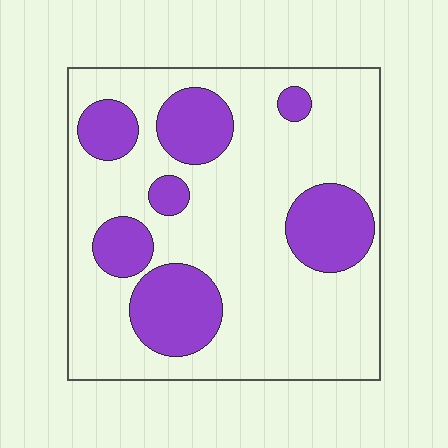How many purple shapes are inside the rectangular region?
7.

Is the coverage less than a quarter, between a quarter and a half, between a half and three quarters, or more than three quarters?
Between a quarter and a half.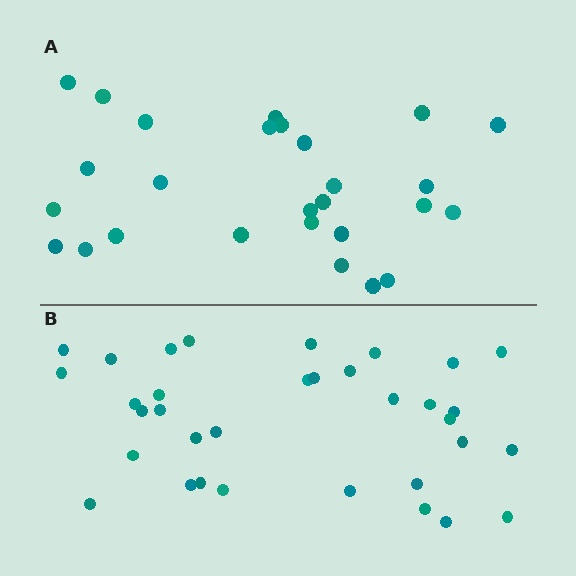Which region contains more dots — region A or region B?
Region B (the bottom region) has more dots.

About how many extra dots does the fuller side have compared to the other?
Region B has roughly 8 or so more dots than region A.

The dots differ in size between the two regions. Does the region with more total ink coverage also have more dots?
No. Region A has more total ink coverage because its dots are larger, but region B actually contains more individual dots. Total area can be misleading — the number of items is what matters here.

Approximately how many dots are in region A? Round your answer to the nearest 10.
About 30 dots. (The exact count is 27, which rounds to 30.)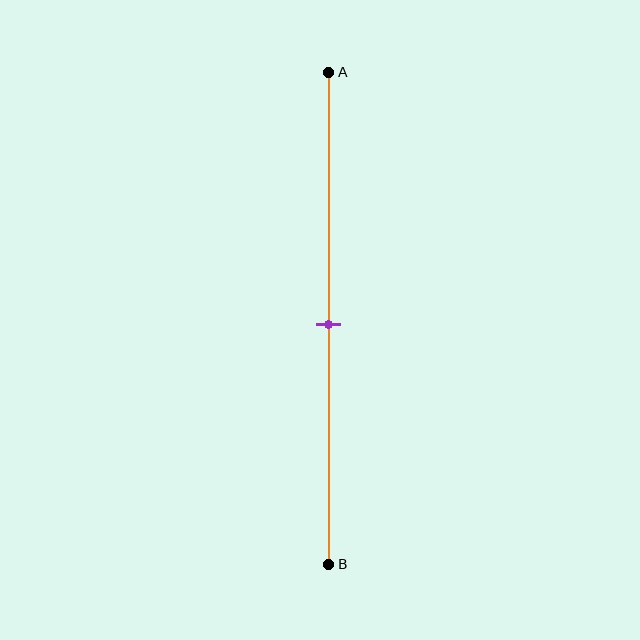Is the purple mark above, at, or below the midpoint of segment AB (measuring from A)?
The purple mark is approximately at the midpoint of segment AB.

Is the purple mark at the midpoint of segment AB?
Yes, the mark is approximately at the midpoint.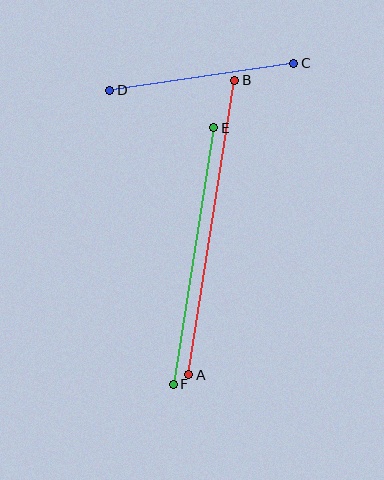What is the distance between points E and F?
The distance is approximately 260 pixels.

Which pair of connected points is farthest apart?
Points A and B are farthest apart.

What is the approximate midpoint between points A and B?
The midpoint is at approximately (212, 227) pixels.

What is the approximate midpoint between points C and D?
The midpoint is at approximately (202, 77) pixels.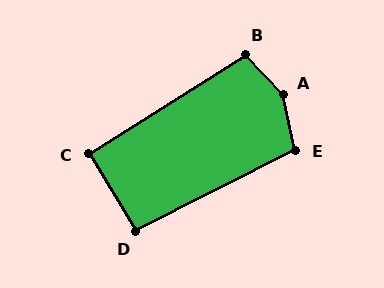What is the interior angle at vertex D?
Approximately 95 degrees (approximately right).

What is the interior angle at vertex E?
Approximately 104 degrees (obtuse).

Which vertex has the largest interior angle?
A, at approximately 149 degrees.